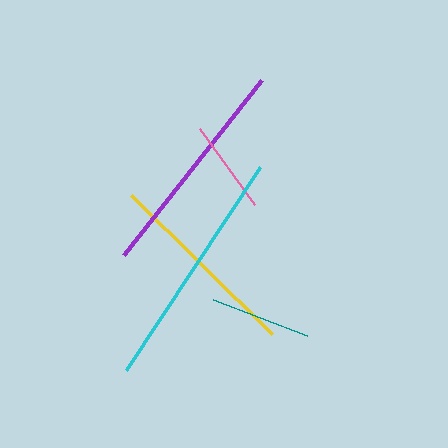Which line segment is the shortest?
The pink line is the shortest at approximately 95 pixels.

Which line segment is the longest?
The cyan line is the longest at approximately 243 pixels.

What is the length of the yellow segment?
The yellow segment is approximately 198 pixels long.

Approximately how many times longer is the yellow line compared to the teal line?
The yellow line is approximately 2.0 times the length of the teal line.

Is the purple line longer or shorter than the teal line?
The purple line is longer than the teal line.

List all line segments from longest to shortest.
From longest to shortest: cyan, purple, yellow, teal, pink.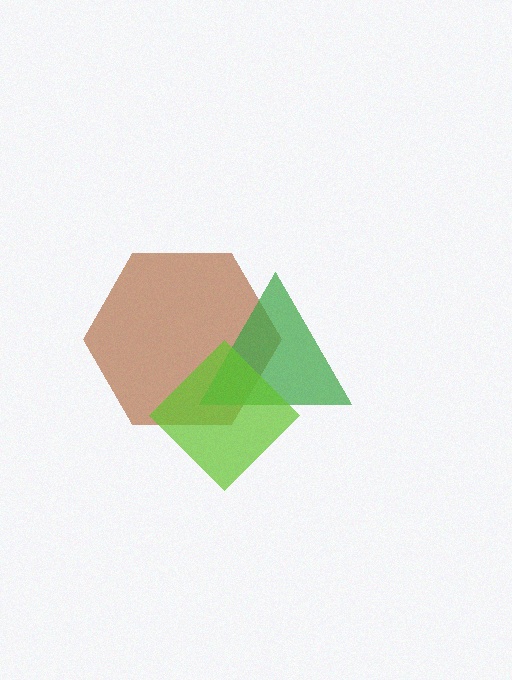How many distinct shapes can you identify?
There are 3 distinct shapes: a brown hexagon, a green triangle, a lime diamond.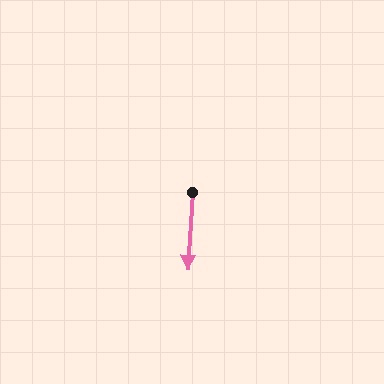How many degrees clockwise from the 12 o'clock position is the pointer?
Approximately 184 degrees.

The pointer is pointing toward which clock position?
Roughly 6 o'clock.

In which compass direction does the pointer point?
South.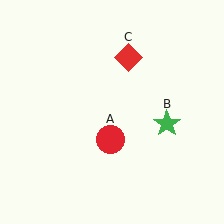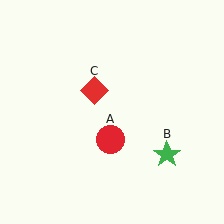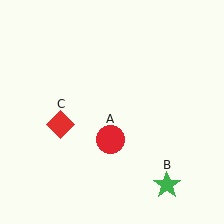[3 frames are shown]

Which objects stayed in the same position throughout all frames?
Red circle (object A) remained stationary.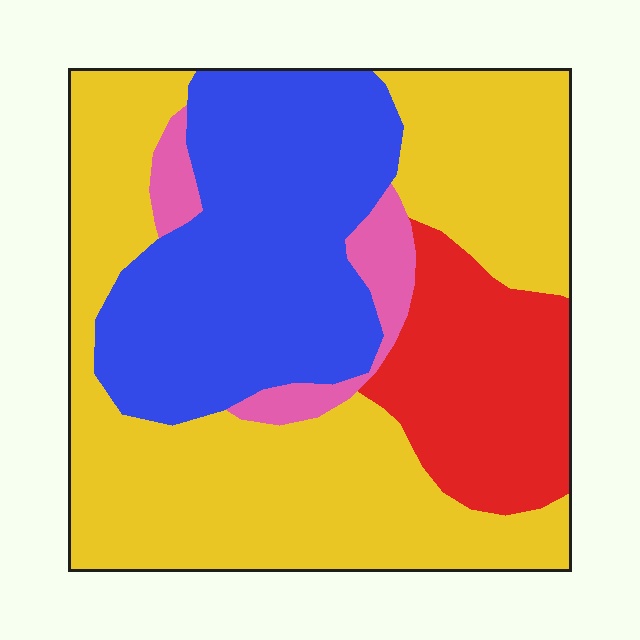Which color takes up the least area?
Pink, at roughly 5%.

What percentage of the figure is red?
Red takes up about one sixth (1/6) of the figure.